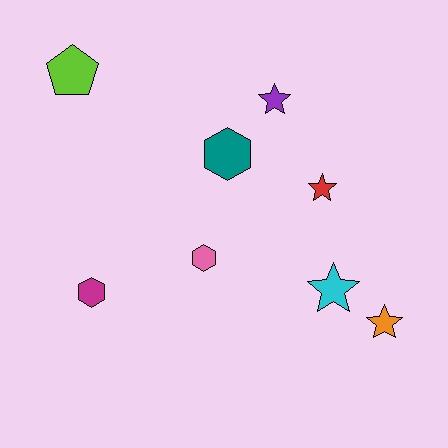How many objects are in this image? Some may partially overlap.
There are 8 objects.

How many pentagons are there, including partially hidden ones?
There is 1 pentagon.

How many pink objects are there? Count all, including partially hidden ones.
There is 1 pink object.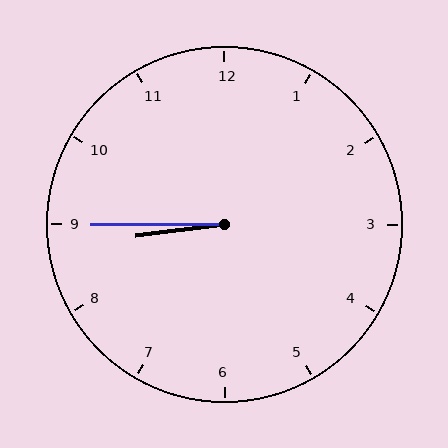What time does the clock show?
8:45.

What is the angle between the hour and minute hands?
Approximately 8 degrees.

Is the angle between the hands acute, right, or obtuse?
It is acute.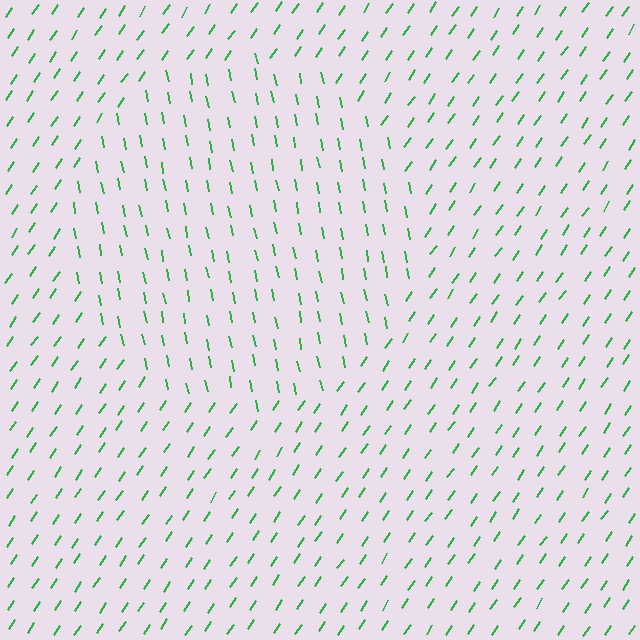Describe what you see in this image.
The image is filled with small green line segments. A circle region in the image has lines oriented differently from the surrounding lines, creating a visible texture boundary.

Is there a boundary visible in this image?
Yes, there is a texture boundary formed by a change in line orientation.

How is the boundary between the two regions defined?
The boundary is defined purely by a change in line orientation (approximately 45 degrees difference). All lines are the same color and thickness.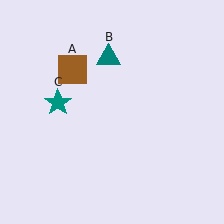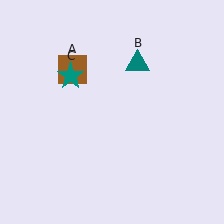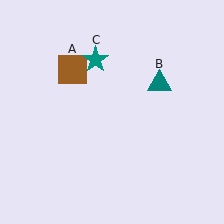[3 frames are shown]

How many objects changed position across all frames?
2 objects changed position: teal triangle (object B), teal star (object C).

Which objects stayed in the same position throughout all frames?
Brown square (object A) remained stationary.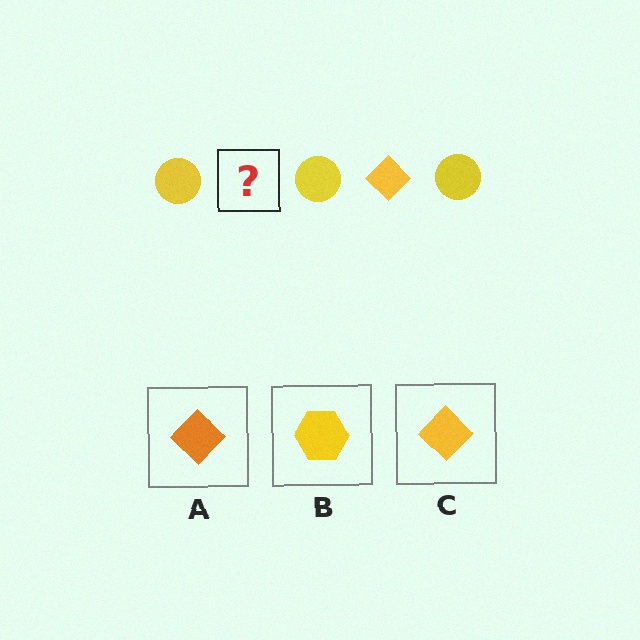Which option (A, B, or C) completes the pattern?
C.